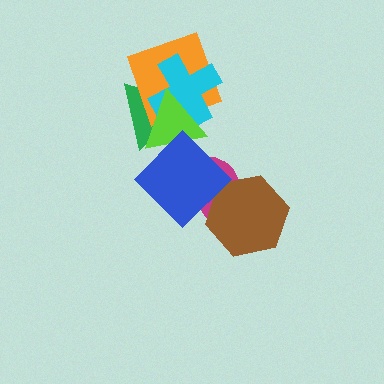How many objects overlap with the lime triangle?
4 objects overlap with the lime triangle.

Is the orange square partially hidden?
Yes, it is partially covered by another shape.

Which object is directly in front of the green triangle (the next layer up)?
The orange square is directly in front of the green triangle.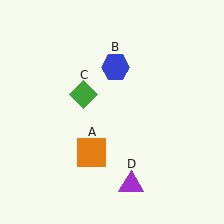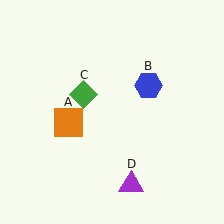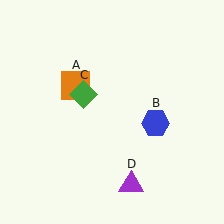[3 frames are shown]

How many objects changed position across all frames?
2 objects changed position: orange square (object A), blue hexagon (object B).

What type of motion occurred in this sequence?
The orange square (object A), blue hexagon (object B) rotated clockwise around the center of the scene.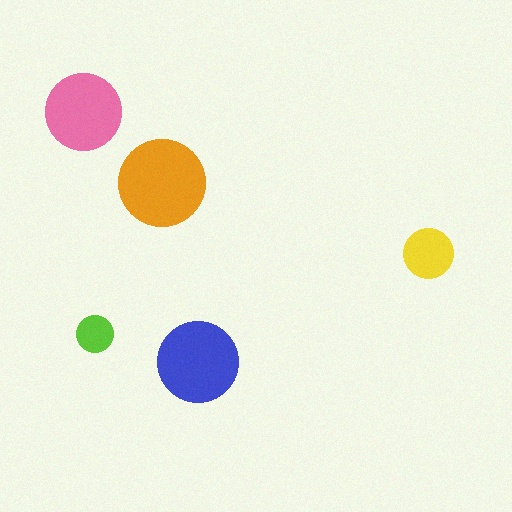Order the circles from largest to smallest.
the orange one, the blue one, the pink one, the yellow one, the lime one.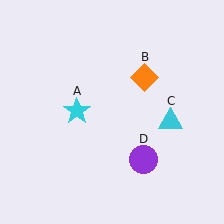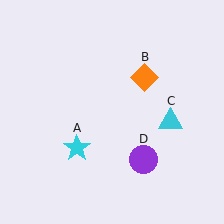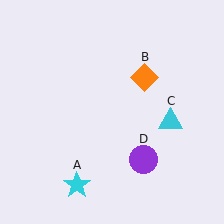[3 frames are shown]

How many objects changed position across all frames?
1 object changed position: cyan star (object A).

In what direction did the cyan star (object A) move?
The cyan star (object A) moved down.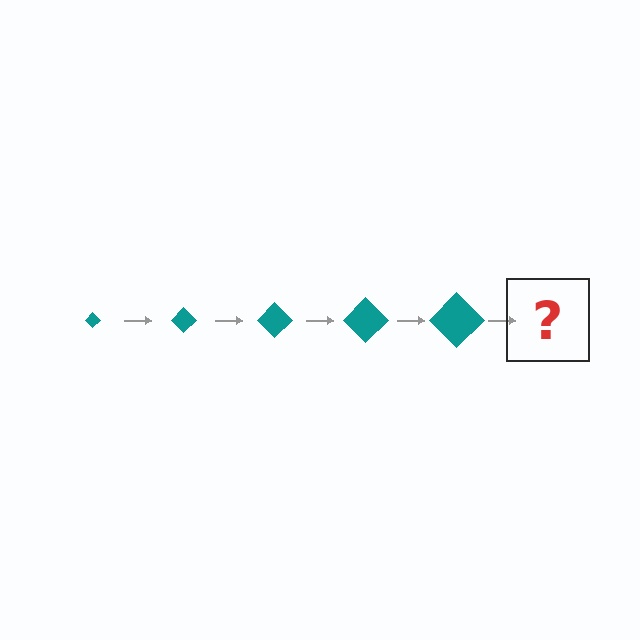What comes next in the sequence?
The next element should be a teal diamond, larger than the previous one.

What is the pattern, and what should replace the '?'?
The pattern is that the diamond gets progressively larger each step. The '?' should be a teal diamond, larger than the previous one.